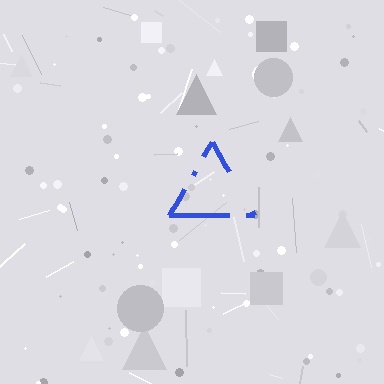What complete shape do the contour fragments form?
The contour fragments form a triangle.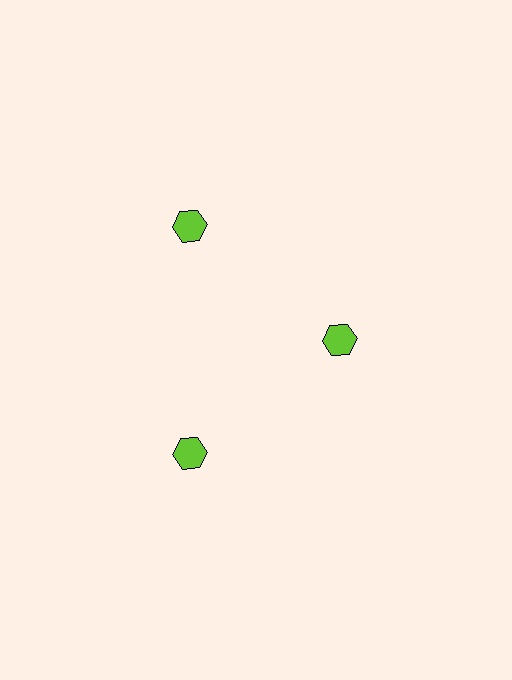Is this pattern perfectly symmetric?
No. The 3 lime hexagons are arranged in a ring, but one element near the 3 o'clock position is pulled inward toward the center, breaking the 3-fold rotational symmetry.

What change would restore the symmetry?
The symmetry would be restored by moving it outward, back onto the ring so that all 3 hexagons sit at equal angles and equal distance from the center.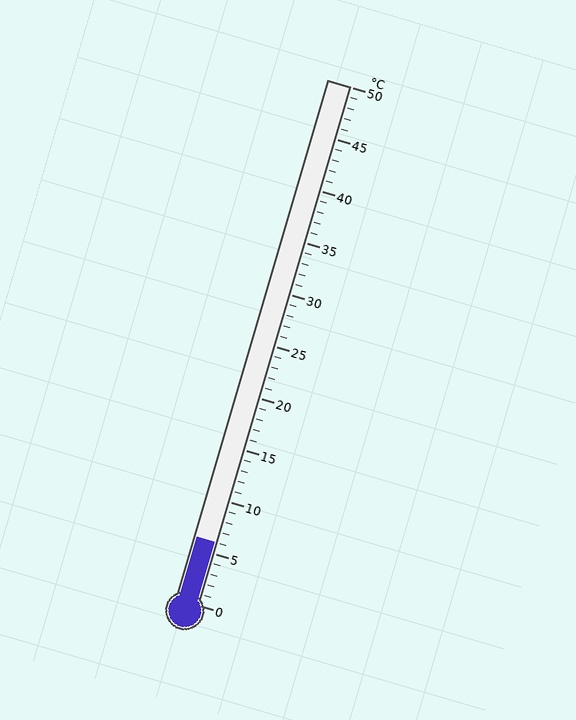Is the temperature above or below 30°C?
The temperature is below 30°C.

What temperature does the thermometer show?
The thermometer shows approximately 6°C.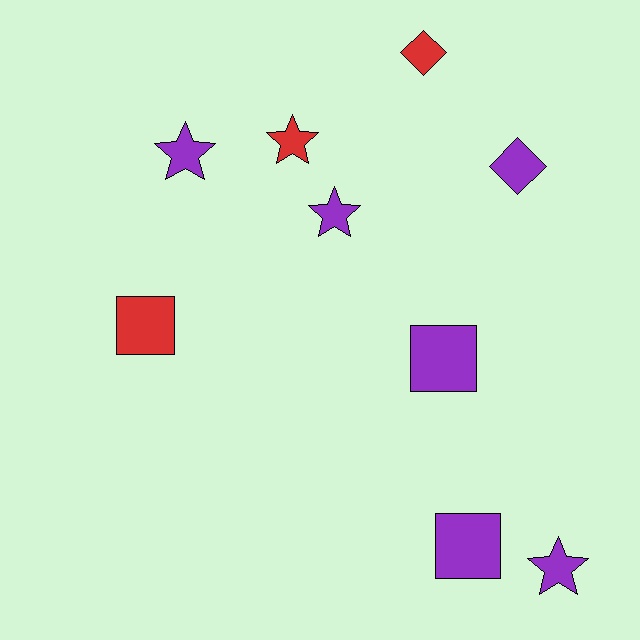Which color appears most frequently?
Purple, with 6 objects.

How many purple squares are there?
There are 2 purple squares.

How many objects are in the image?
There are 9 objects.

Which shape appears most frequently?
Star, with 4 objects.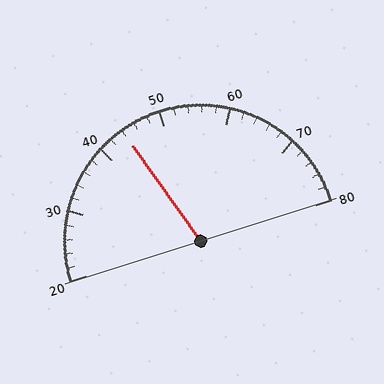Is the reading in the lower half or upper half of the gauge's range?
The reading is in the lower half of the range (20 to 80).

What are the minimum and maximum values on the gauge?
The gauge ranges from 20 to 80.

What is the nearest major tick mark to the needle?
The nearest major tick mark is 40.